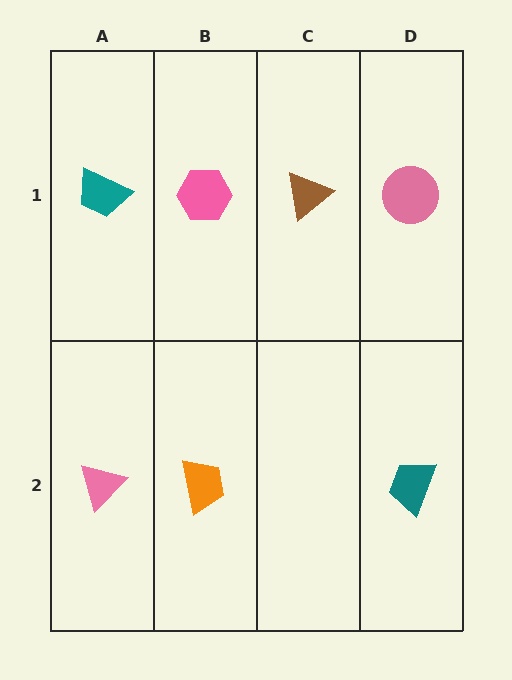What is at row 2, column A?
A pink triangle.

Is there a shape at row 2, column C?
No, that cell is empty.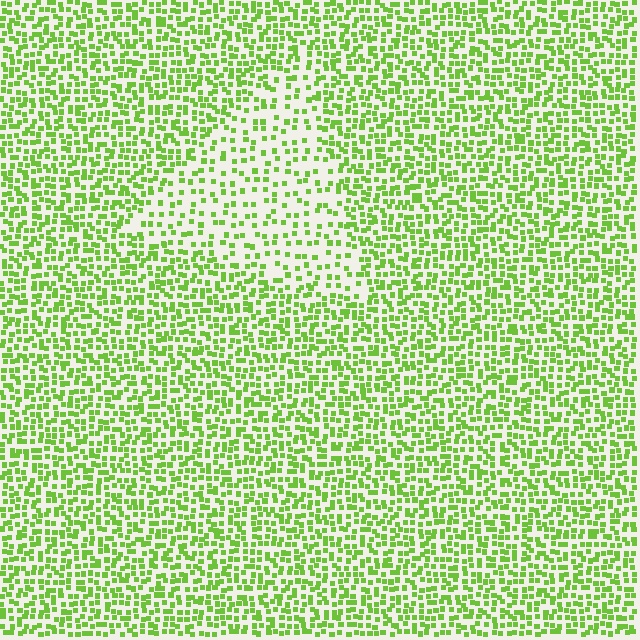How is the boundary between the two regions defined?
The boundary is defined by a change in element density (approximately 2.0x ratio). All elements are the same color, size, and shape.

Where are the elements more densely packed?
The elements are more densely packed outside the triangle boundary.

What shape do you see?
I see a triangle.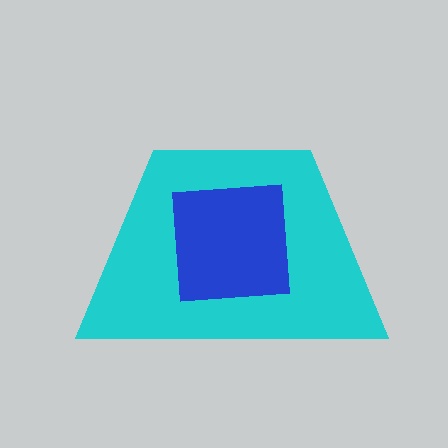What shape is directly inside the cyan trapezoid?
The blue square.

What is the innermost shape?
The blue square.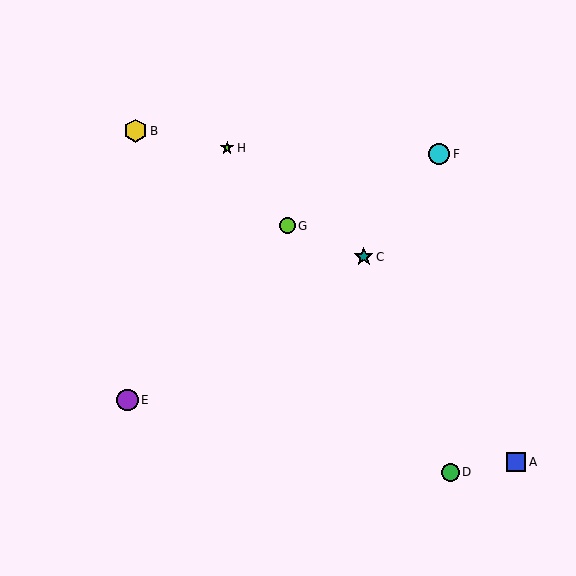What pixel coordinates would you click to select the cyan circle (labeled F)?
Click at (439, 154) to select the cyan circle F.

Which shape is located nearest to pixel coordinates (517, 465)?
The blue square (labeled A) at (516, 462) is nearest to that location.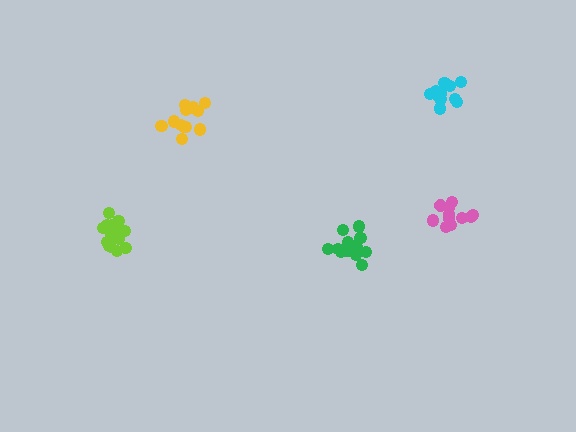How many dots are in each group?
Group 1: 12 dots, Group 2: 14 dots, Group 3: 11 dots, Group 4: 12 dots, Group 5: 17 dots (66 total).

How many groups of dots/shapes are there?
There are 5 groups.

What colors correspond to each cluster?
The clusters are colored: cyan, green, pink, yellow, lime.